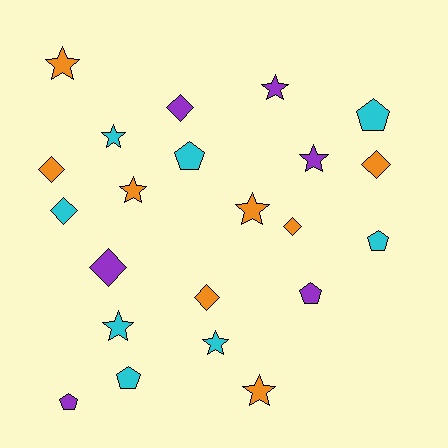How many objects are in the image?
There are 22 objects.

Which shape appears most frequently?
Star, with 9 objects.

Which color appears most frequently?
Cyan, with 8 objects.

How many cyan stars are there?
There are 3 cyan stars.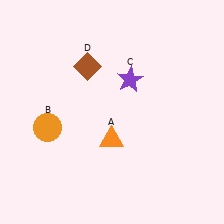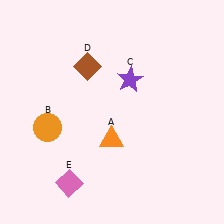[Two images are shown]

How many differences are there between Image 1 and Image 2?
There is 1 difference between the two images.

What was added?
A pink diamond (E) was added in Image 2.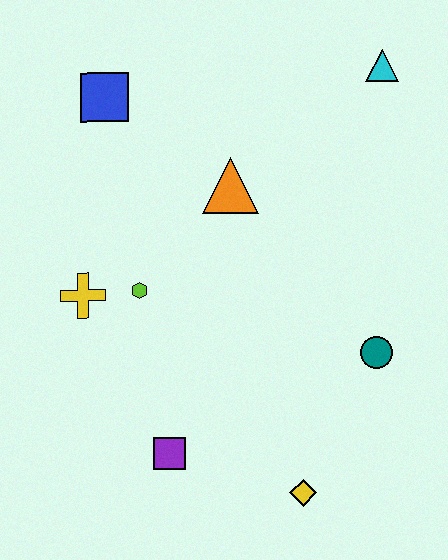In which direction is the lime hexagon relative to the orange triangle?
The lime hexagon is below the orange triangle.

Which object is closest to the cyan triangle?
The orange triangle is closest to the cyan triangle.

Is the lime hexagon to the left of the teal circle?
Yes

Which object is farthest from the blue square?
The yellow diamond is farthest from the blue square.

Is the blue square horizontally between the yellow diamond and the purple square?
No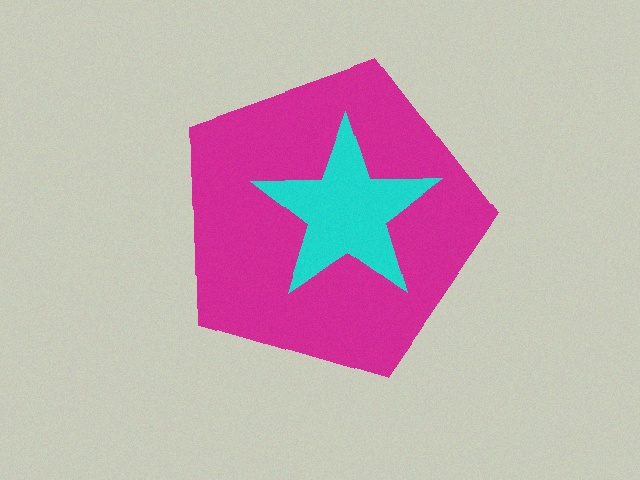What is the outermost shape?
The magenta pentagon.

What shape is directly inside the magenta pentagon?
The cyan star.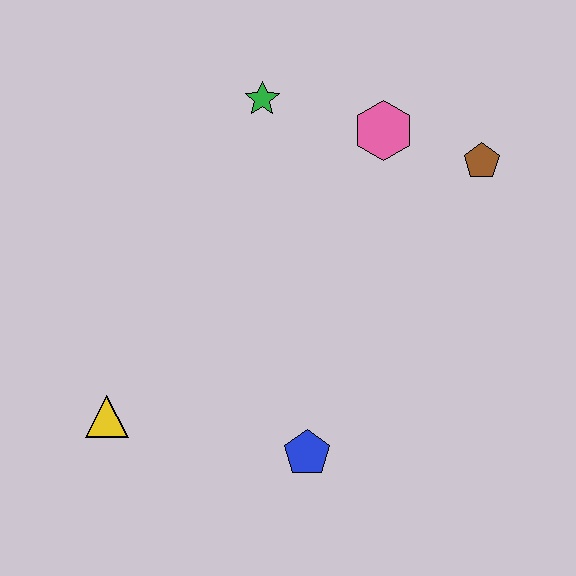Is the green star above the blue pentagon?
Yes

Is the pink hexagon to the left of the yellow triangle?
No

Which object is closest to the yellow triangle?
The blue pentagon is closest to the yellow triangle.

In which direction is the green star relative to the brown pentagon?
The green star is to the left of the brown pentagon.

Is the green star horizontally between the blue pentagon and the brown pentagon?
No